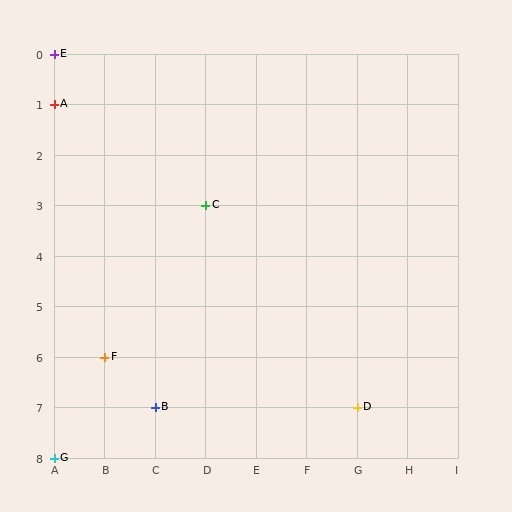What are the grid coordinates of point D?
Point D is at grid coordinates (G, 7).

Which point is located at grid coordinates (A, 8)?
Point G is at (A, 8).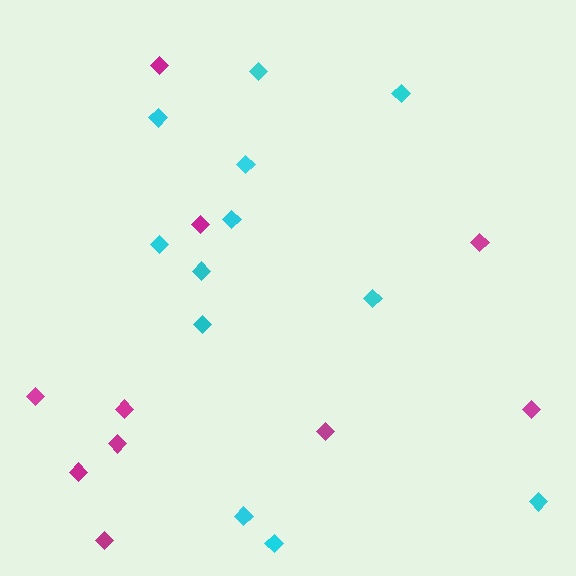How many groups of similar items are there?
There are 2 groups: one group of cyan diamonds (12) and one group of magenta diamonds (10).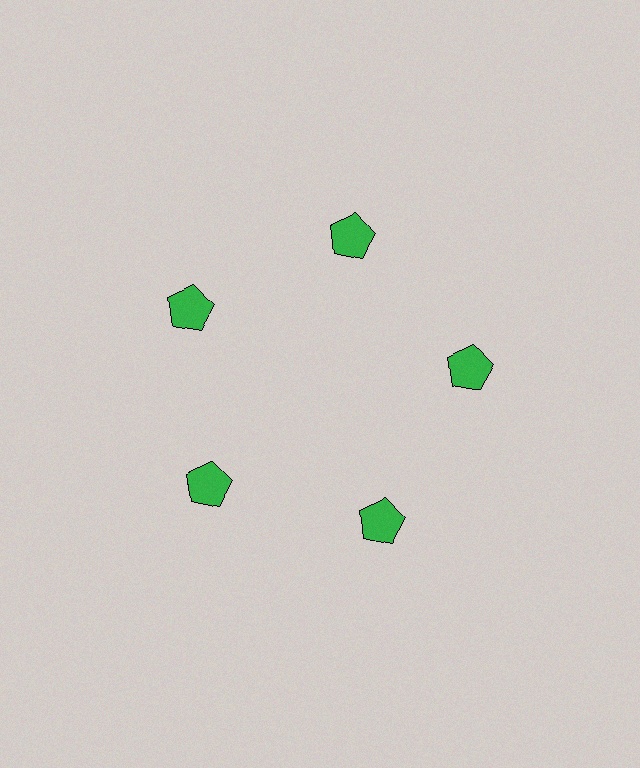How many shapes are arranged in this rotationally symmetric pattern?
There are 5 shapes, arranged in 5 groups of 1.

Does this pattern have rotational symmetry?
Yes, this pattern has 5-fold rotational symmetry. It looks the same after rotating 72 degrees around the center.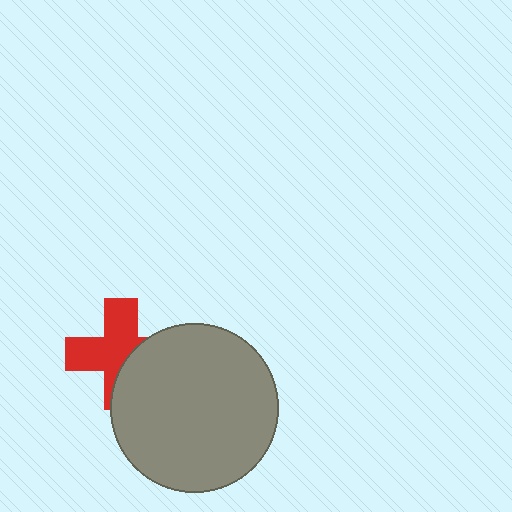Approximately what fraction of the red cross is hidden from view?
Roughly 39% of the red cross is hidden behind the gray circle.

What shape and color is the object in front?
The object in front is a gray circle.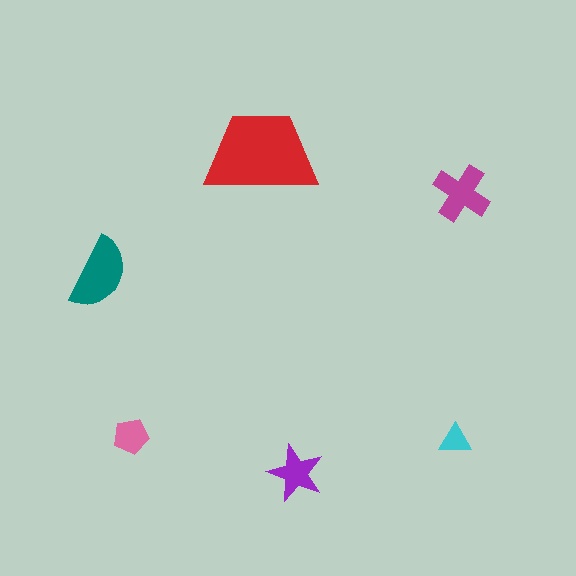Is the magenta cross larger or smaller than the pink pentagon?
Larger.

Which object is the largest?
The red trapezoid.